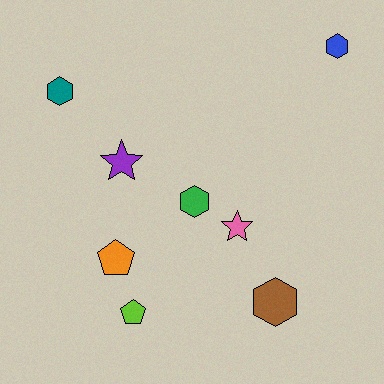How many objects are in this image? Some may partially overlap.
There are 8 objects.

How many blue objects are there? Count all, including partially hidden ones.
There is 1 blue object.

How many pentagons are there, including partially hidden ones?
There are 2 pentagons.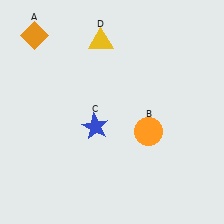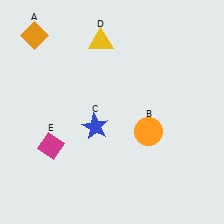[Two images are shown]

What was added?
A magenta diamond (E) was added in Image 2.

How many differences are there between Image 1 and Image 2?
There is 1 difference between the two images.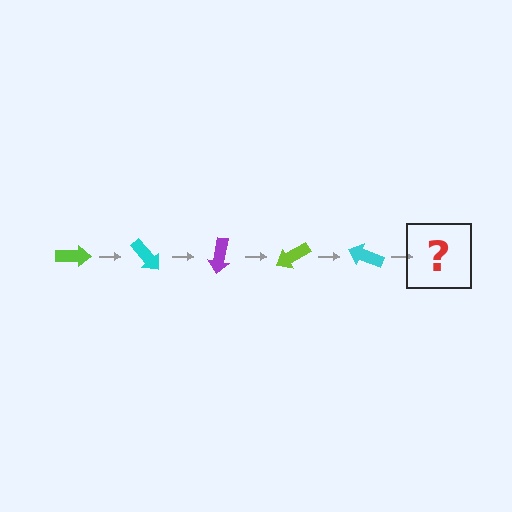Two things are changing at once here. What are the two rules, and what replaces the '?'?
The two rules are that it rotates 50 degrees each step and the color cycles through lime, cyan, and purple. The '?' should be a purple arrow, rotated 250 degrees from the start.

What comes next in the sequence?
The next element should be a purple arrow, rotated 250 degrees from the start.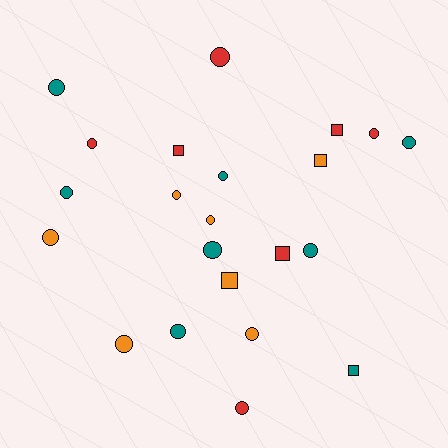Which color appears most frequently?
Teal, with 8 objects.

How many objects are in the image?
There are 22 objects.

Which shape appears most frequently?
Circle, with 16 objects.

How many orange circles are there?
There are 5 orange circles.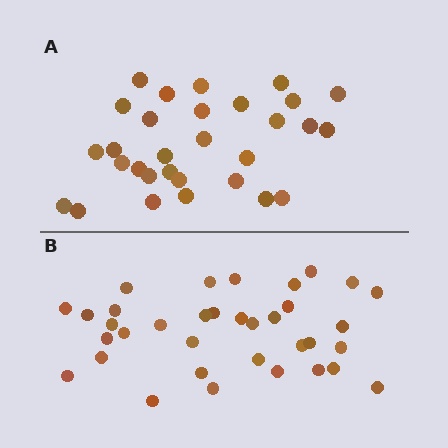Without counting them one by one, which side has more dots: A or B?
Region B (the bottom region) has more dots.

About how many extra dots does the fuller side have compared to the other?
Region B has about 5 more dots than region A.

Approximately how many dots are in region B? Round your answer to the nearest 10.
About 40 dots. (The exact count is 35, which rounds to 40.)